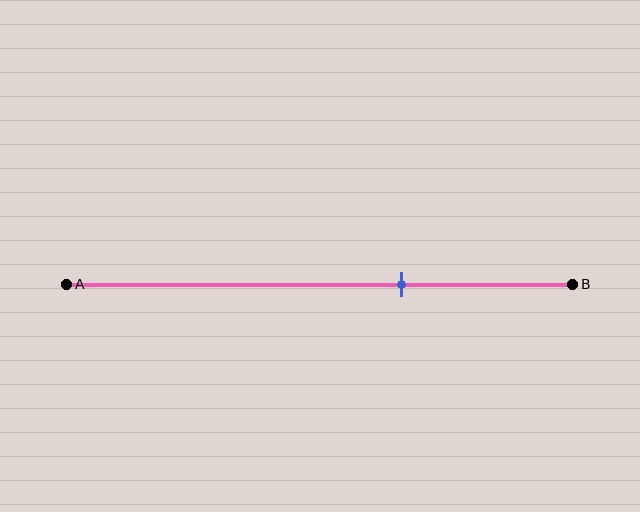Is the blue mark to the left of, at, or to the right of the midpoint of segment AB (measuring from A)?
The blue mark is to the right of the midpoint of segment AB.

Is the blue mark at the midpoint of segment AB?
No, the mark is at about 65% from A, not at the 50% midpoint.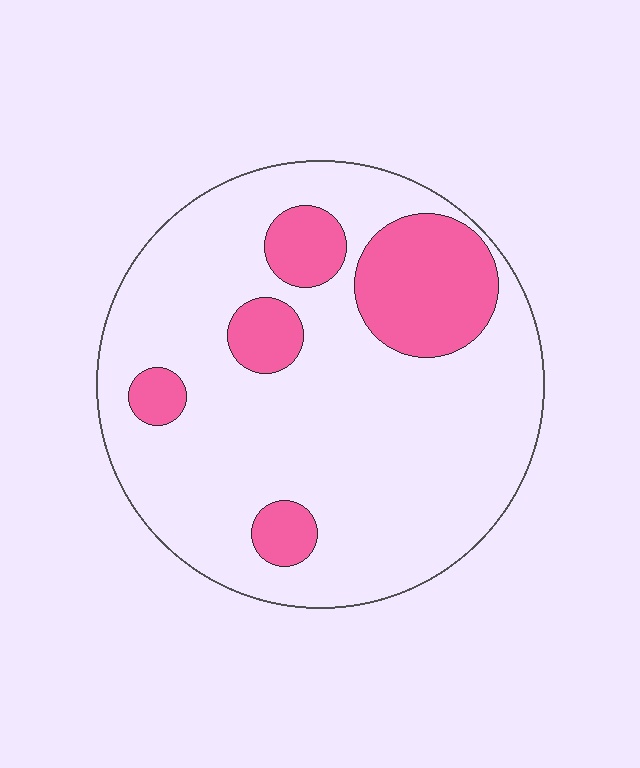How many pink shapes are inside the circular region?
5.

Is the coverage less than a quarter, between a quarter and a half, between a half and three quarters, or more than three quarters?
Less than a quarter.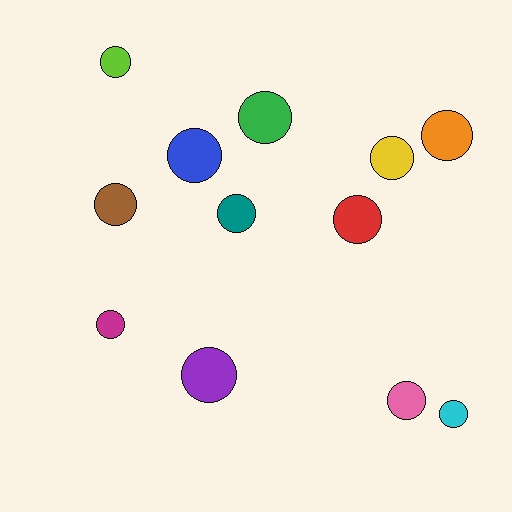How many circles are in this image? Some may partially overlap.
There are 12 circles.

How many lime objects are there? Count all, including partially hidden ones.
There is 1 lime object.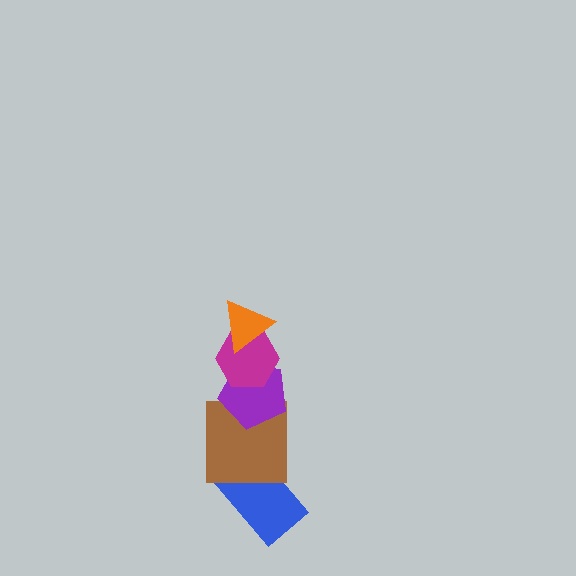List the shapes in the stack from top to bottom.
From top to bottom: the orange triangle, the magenta hexagon, the purple pentagon, the brown square, the blue rectangle.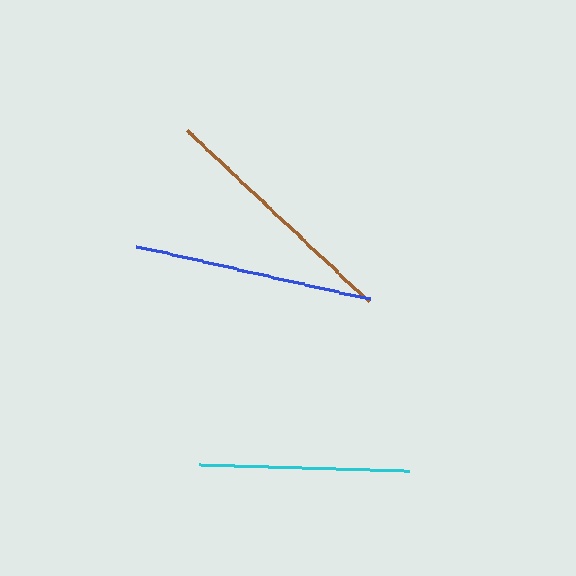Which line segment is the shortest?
The cyan line is the shortest at approximately 210 pixels.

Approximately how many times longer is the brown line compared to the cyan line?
The brown line is approximately 1.2 times the length of the cyan line.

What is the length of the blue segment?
The blue segment is approximately 240 pixels long.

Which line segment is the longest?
The brown line is the longest at approximately 250 pixels.